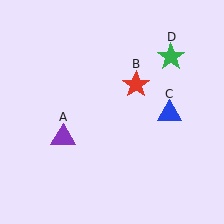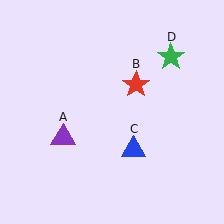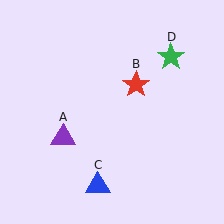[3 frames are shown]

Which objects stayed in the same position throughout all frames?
Purple triangle (object A) and red star (object B) and green star (object D) remained stationary.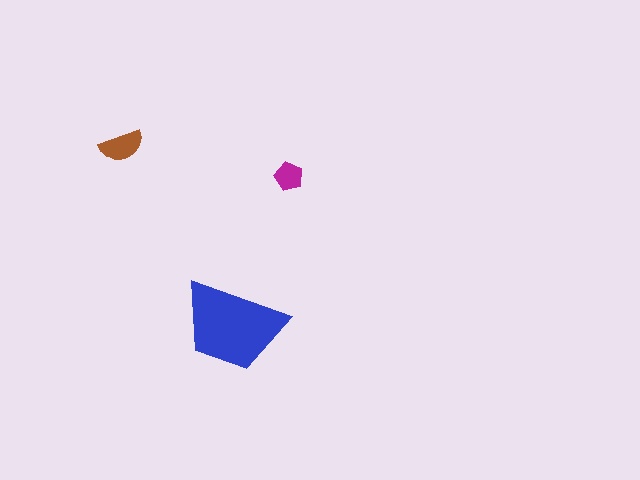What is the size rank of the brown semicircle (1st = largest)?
2nd.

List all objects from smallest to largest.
The magenta pentagon, the brown semicircle, the blue trapezoid.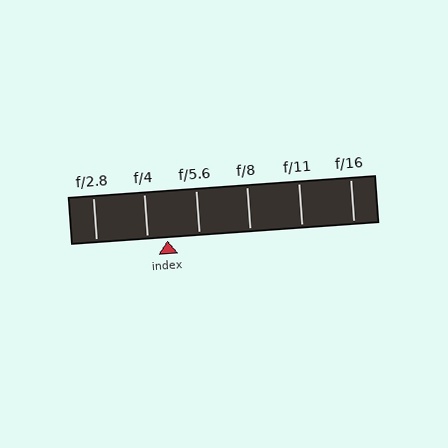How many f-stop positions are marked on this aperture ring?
There are 6 f-stop positions marked.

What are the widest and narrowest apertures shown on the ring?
The widest aperture shown is f/2.8 and the narrowest is f/16.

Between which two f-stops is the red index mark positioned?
The index mark is between f/4 and f/5.6.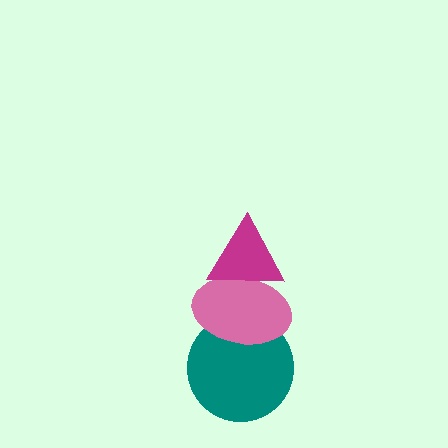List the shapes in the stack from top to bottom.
From top to bottom: the magenta triangle, the pink ellipse, the teal circle.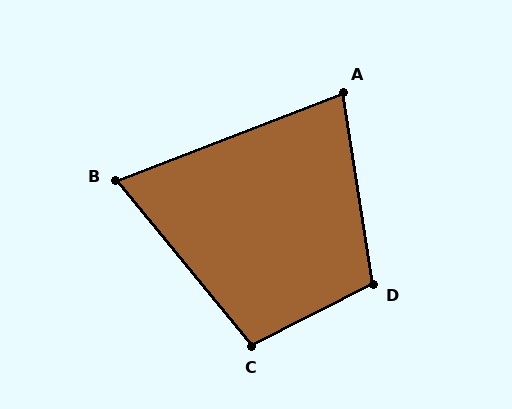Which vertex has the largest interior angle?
D, at approximately 108 degrees.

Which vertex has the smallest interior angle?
B, at approximately 72 degrees.